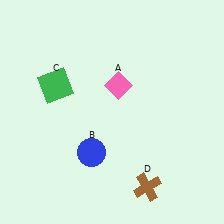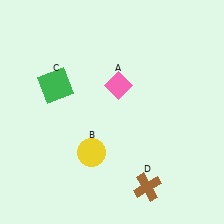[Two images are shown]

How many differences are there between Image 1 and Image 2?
There is 1 difference between the two images.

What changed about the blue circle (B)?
In Image 1, B is blue. In Image 2, it changed to yellow.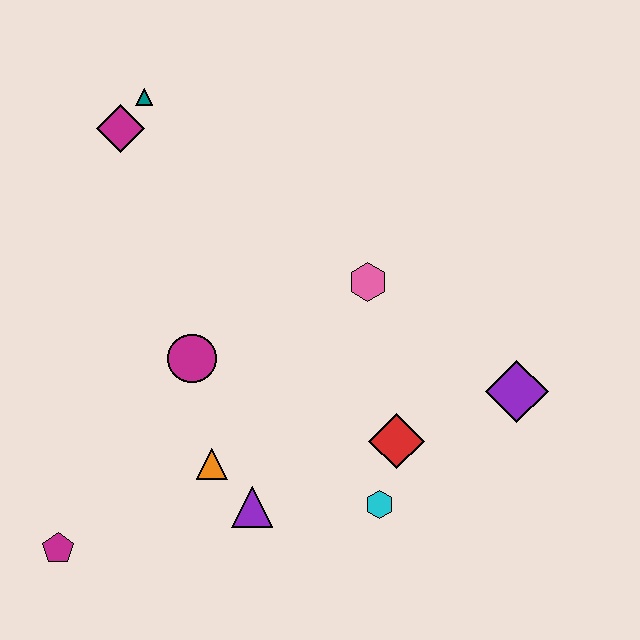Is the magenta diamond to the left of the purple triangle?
Yes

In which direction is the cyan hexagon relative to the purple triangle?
The cyan hexagon is to the right of the purple triangle.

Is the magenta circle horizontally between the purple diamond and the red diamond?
No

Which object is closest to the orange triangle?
The purple triangle is closest to the orange triangle.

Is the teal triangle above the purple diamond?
Yes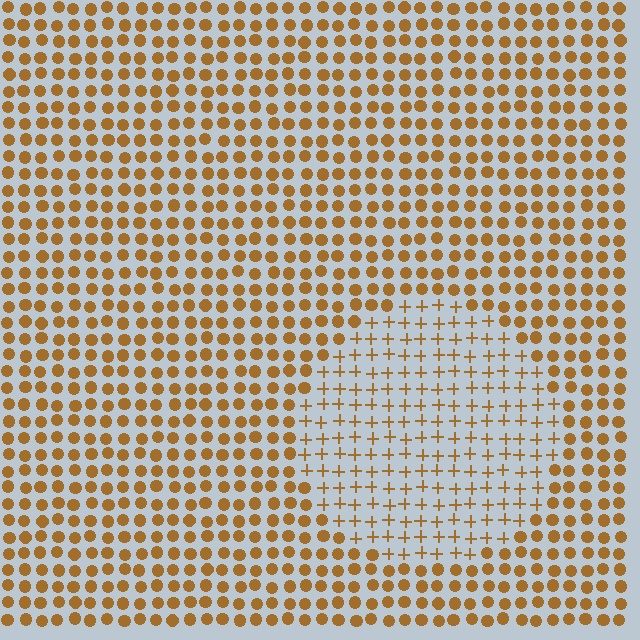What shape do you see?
I see a circle.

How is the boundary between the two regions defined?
The boundary is defined by a change in element shape: plus signs inside vs. circles outside. All elements share the same color and spacing.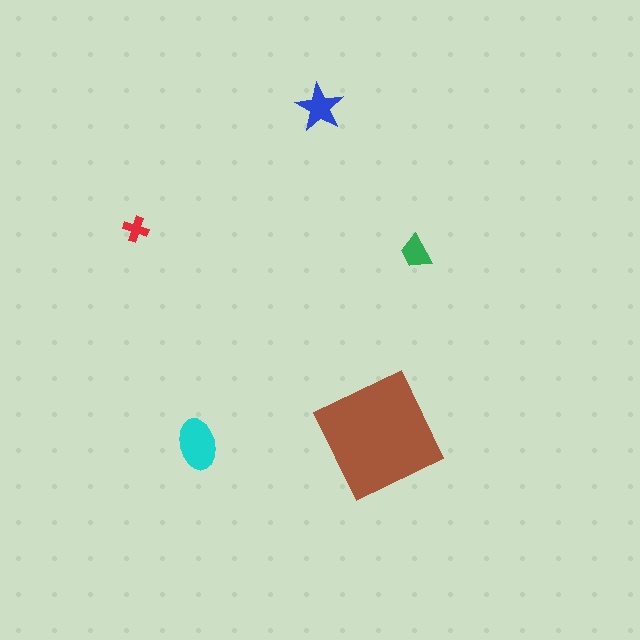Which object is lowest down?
The cyan ellipse is bottommost.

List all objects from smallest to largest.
The red cross, the green trapezoid, the blue star, the cyan ellipse, the brown square.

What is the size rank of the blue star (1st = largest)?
3rd.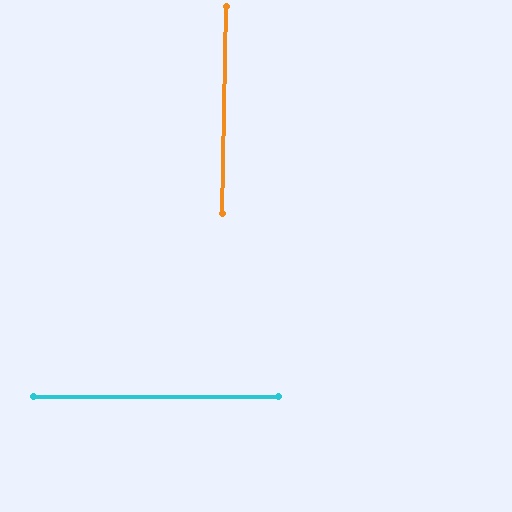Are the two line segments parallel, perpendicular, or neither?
Perpendicular — they meet at approximately 89°.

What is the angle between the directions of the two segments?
Approximately 89 degrees.